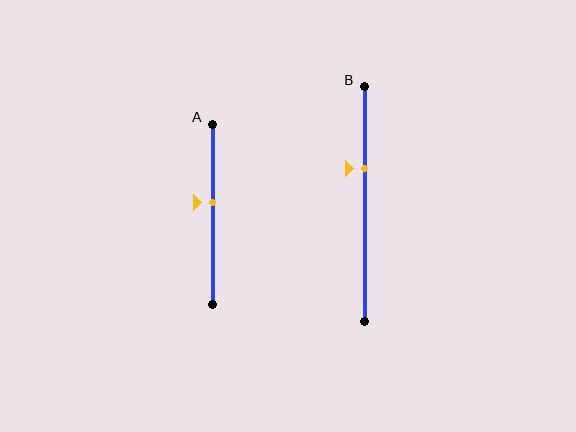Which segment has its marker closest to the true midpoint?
Segment A has its marker closest to the true midpoint.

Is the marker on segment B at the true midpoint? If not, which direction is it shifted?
No, the marker on segment B is shifted upward by about 15% of the segment length.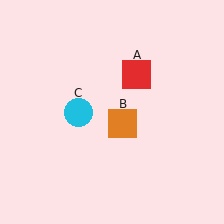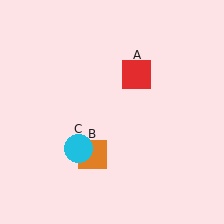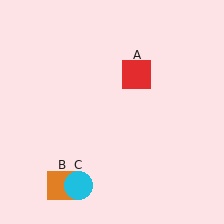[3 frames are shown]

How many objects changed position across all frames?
2 objects changed position: orange square (object B), cyan circle (object C).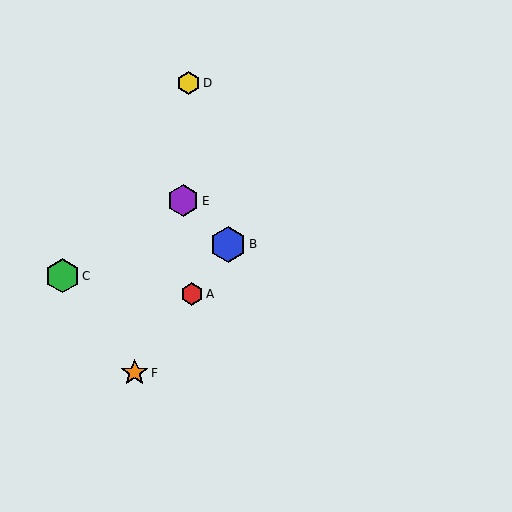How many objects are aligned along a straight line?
3 objects (A, B, F) are aligned along a straight line.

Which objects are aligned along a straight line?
Objects A, B, F are aligned along a straight line.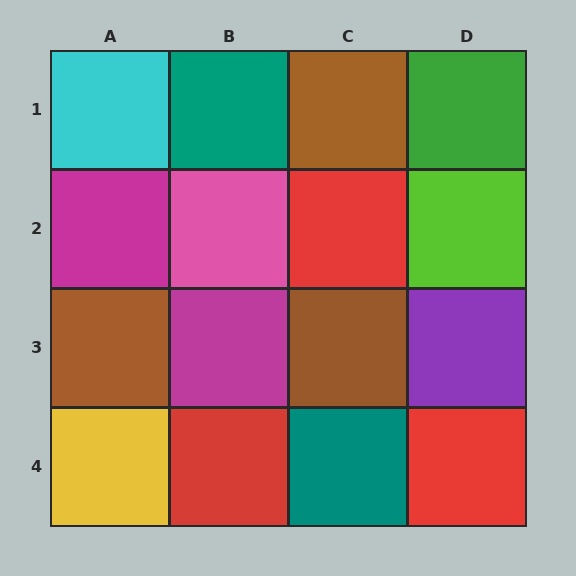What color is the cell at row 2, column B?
Pink.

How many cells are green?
1 cell is green.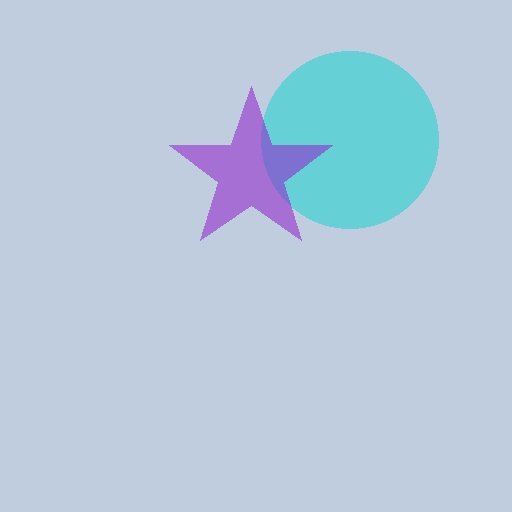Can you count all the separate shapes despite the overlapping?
Yes, there are 2 separate shapes.